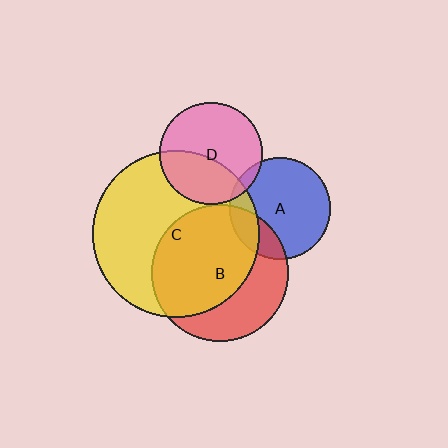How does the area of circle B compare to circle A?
Approximately 1.8 times.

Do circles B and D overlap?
Yes.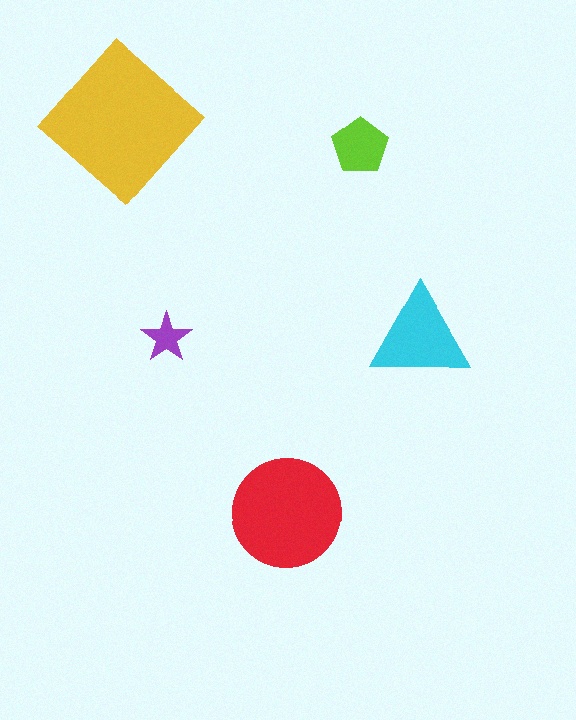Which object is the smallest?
The purple star.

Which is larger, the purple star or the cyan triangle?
The cyan triangle.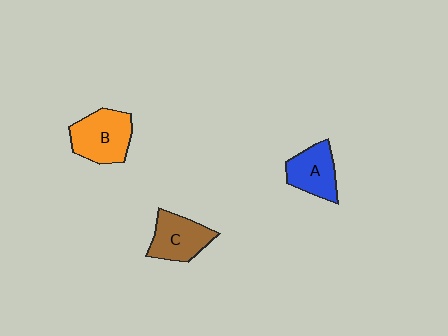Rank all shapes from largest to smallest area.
From largest to smallest: B (orange), C (brown), A (blue).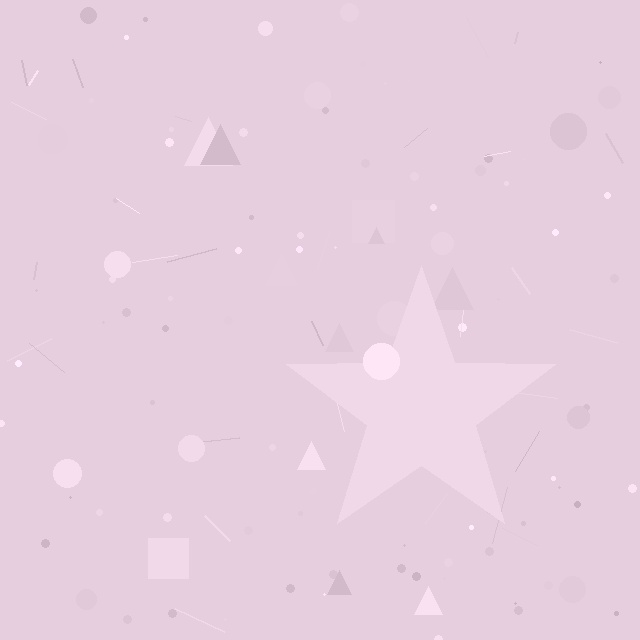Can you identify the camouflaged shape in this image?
The camouflaged shape is a star.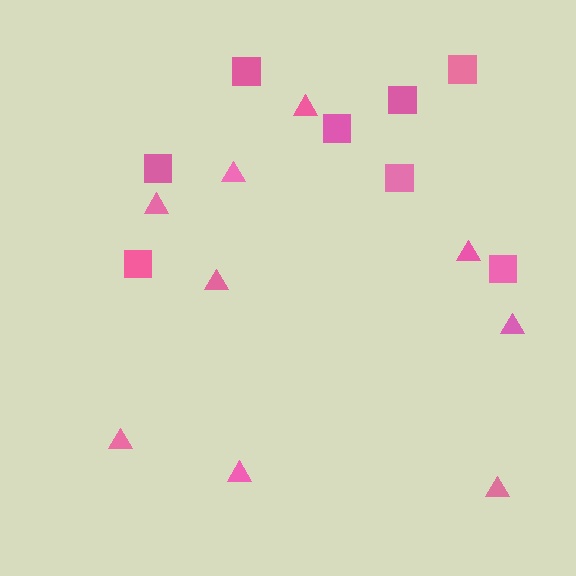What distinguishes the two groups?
There are 2 groups: one group of triangles (9) and one group of squares (8).